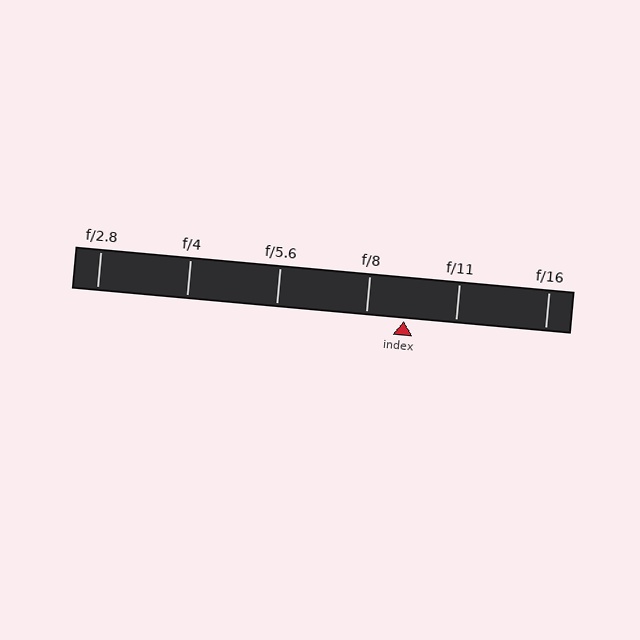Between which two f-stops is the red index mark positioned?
The index mark is between f/8 and f/11.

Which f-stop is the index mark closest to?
The index mark is closest to f/8.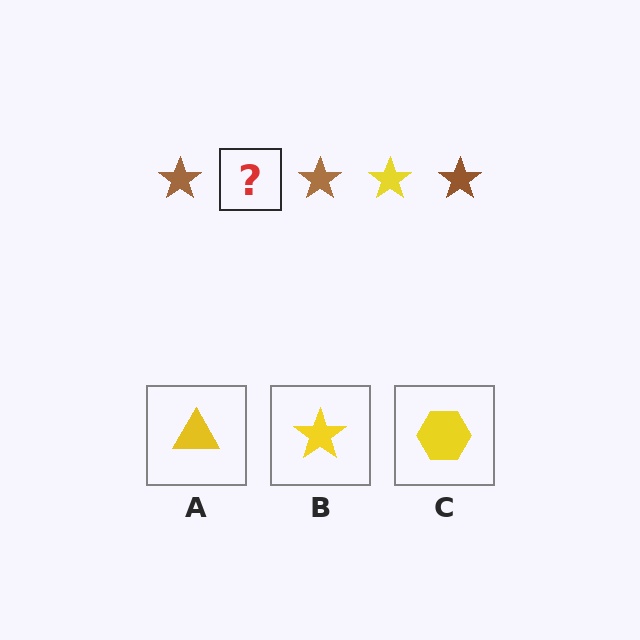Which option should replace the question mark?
Option B.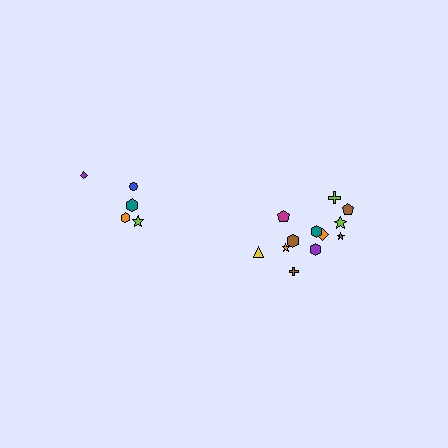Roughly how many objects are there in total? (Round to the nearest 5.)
Roughly 15 objects in total.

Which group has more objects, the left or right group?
The right group.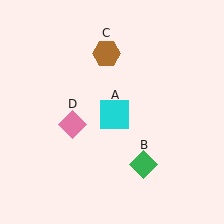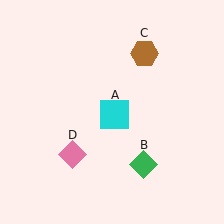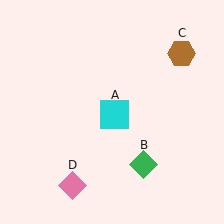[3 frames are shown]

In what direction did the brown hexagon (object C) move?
The brown hexagon (object C) moved right.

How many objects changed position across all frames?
2 objects changed position: brown hexagon (object C), pink diamond (object D).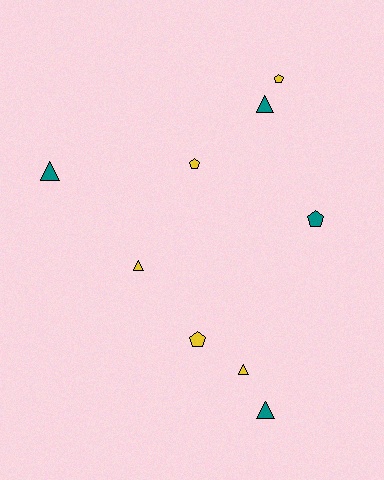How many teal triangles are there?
There are 3 teal triangles.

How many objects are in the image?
There are 9 objects.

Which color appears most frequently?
Yellow, with 5 objects.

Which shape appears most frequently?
Triangle, with 5 objects.